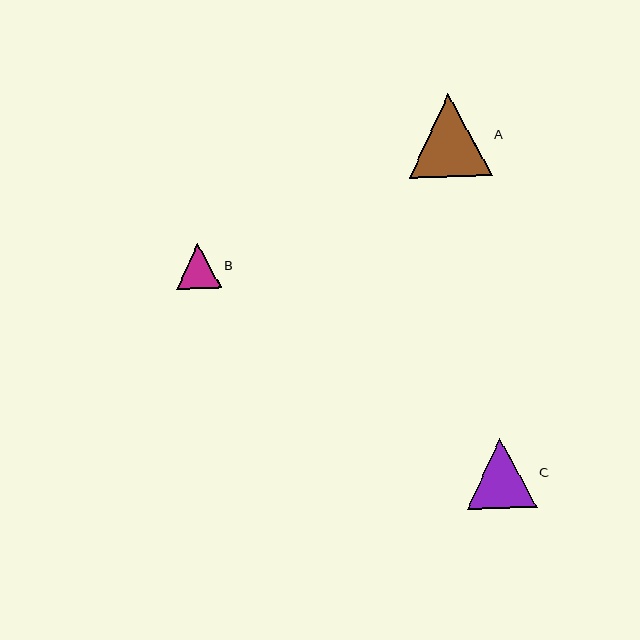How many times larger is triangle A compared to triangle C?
Triangle A is approximately 1.2 times the size of triangle C.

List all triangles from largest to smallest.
From largest to smallest: A, C, B.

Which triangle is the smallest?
Triangle B is the smallest with a size of approximately 45 pixels.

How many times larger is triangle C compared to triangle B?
Triangle C is approximately 1.6 times the size of triangle B.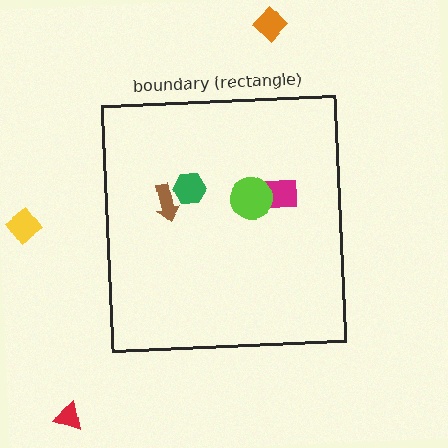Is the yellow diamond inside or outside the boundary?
Outside.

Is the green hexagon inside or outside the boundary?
Inside.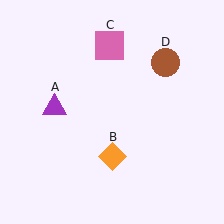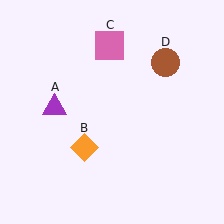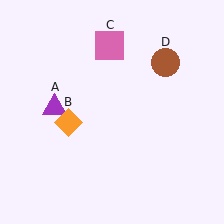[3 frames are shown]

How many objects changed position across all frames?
1 object changed position: orange diamond (object B).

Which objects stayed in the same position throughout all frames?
Purple triangle (object A) and pink square (object C) and brown circle (object D) remained stationary.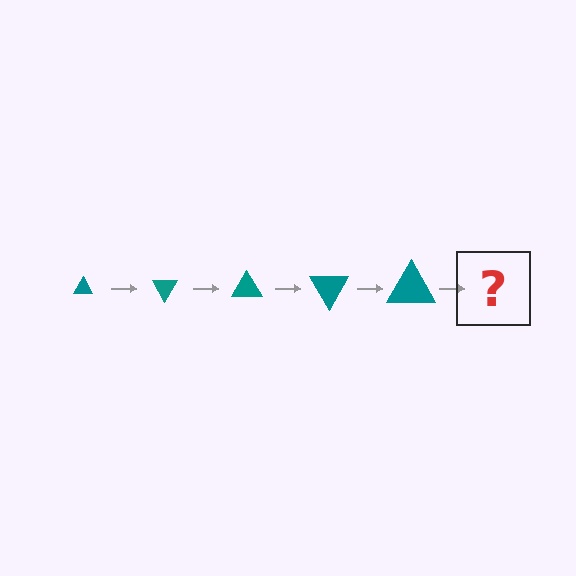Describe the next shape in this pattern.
It should be a triangle, larger than the previous one and rotated 300 degrees from the start.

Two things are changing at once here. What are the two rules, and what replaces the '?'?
The two rules are that the triangle grows larger each step and it rotates 60 degrees each step. The '?' should be a triangle, larger than the previous one and rotated 300 degrees from the start.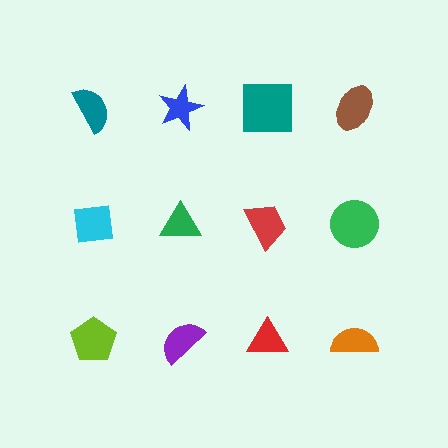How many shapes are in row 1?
4 shapes.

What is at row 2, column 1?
A cyan square.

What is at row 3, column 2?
A purple semicircle.